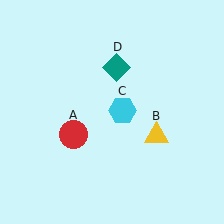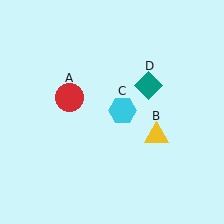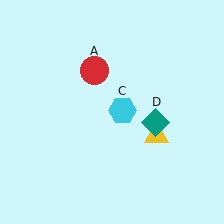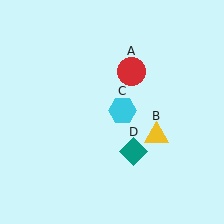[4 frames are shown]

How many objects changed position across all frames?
2 objects changed position: red circle (object A), teal diamond (object D).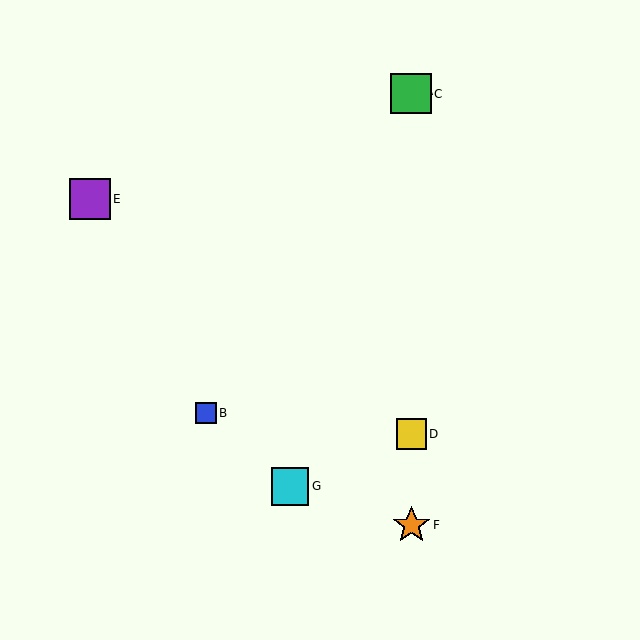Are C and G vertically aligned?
No, C is at x≈411 and G is at x≈290.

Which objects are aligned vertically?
Objects A, C, D, F are aligned vertically.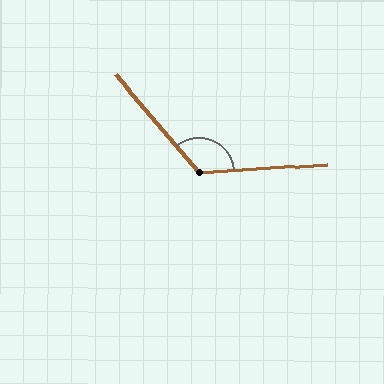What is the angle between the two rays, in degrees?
Approximately 127 degrees.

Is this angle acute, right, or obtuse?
It is obtuse.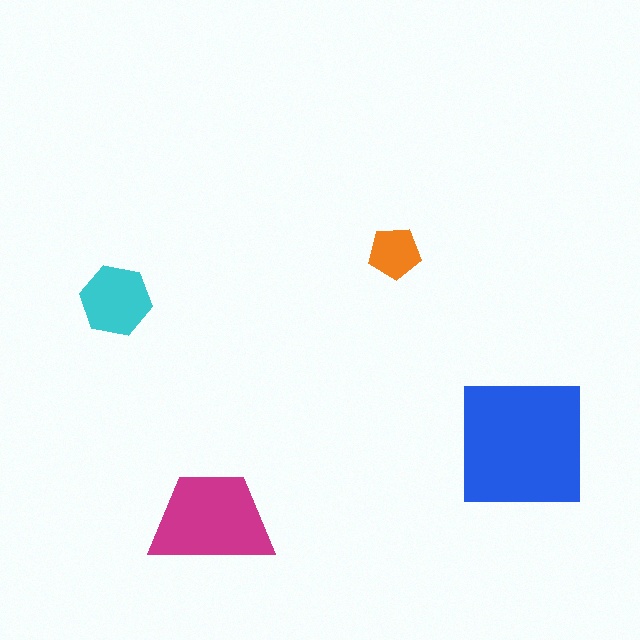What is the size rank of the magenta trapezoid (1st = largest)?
2nd.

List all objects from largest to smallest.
The blue square, the magenta trapezoid, the cyan hexagon, the orange pentagon.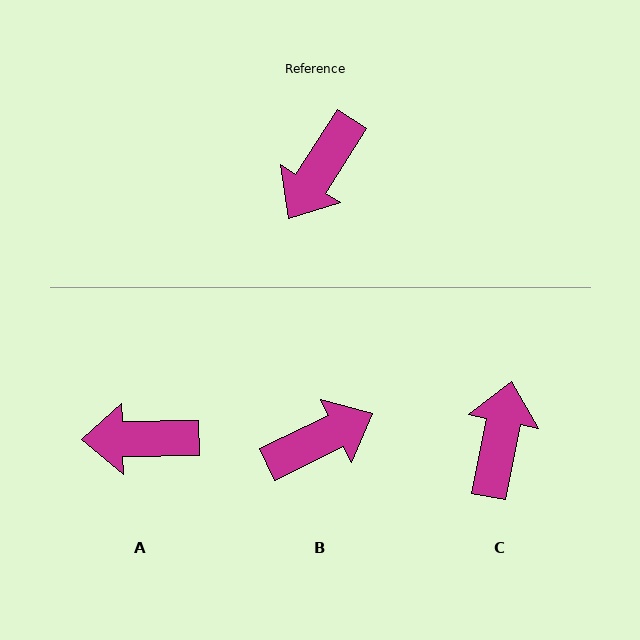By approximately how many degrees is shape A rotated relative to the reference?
Approximately 56 degrees clockwise.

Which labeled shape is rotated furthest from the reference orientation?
C, about 158 degrees away.